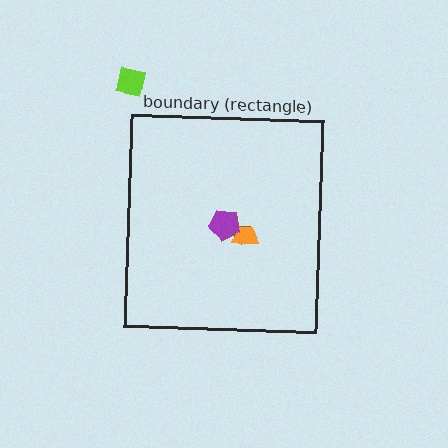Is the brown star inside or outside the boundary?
Inside.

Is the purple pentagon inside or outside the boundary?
Inside.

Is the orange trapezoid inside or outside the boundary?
Inside.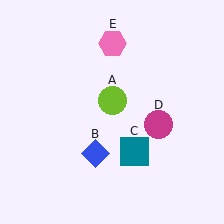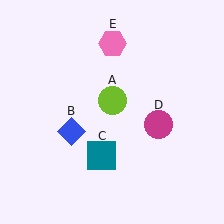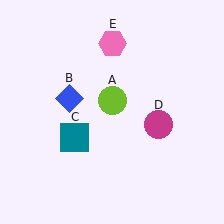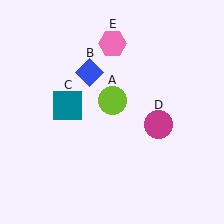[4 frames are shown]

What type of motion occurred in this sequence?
The blue diamond (object B), teal square (object C) rotated clockwise around the center of the scene.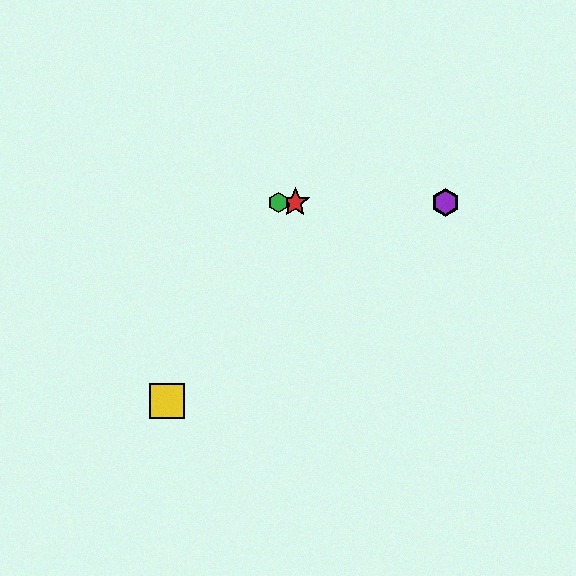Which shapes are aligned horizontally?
The red star, the blue hexagon, the green hexagon, the purple hexagon are aligned horizontally.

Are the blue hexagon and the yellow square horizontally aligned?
No, the blue hexagon is at y≈203 and the yellow square is at y≈401.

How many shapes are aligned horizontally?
4 shapes (the red star, the blue hexagon, the green hexagon, the purple hexagon) are aligned horizontally.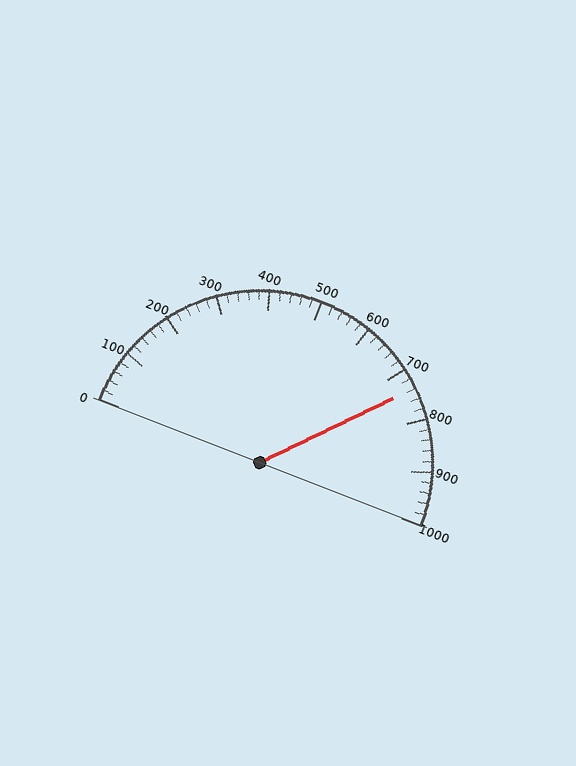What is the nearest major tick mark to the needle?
The nearest major tick mark is 700.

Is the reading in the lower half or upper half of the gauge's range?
The reading is in the upper half of the range (0 to 1000).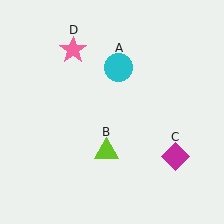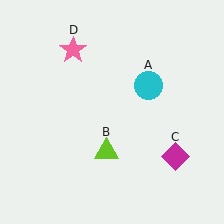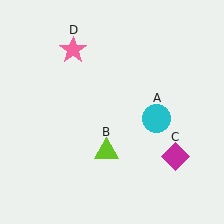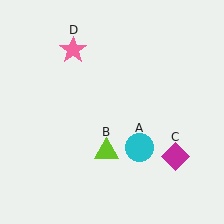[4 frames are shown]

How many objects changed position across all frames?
1 object changed position: cyan circle (object A).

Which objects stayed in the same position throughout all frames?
Lime triangle (object B) and magenta diamond (object C) and pink star (object D) remained stationary.